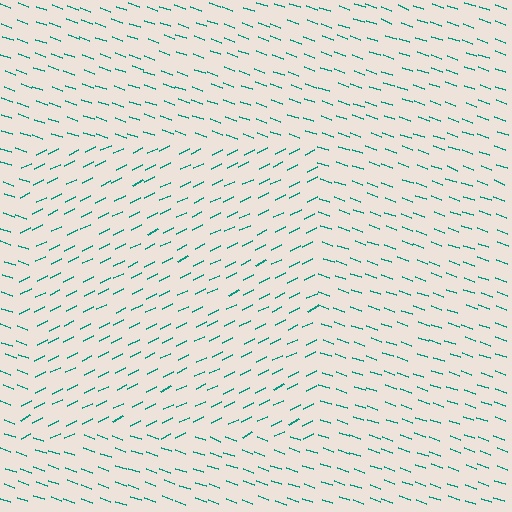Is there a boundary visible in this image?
Yes, there is a texture boundary formed by a change in line orientation.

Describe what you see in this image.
The image is filled with small teal line segments. A rectangle region in the image has lines oriented differently from the surrounding lines, creating a visible texture boundary.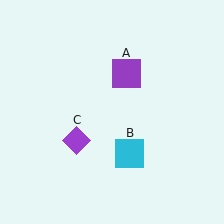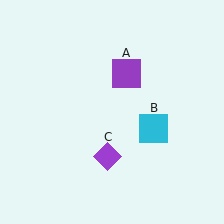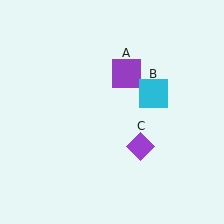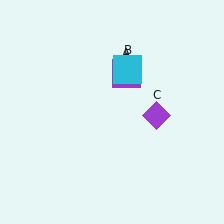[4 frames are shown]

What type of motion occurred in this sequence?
The cyan square (object B), purple diamond (object C) rotated counterclockwise around the center of the scene.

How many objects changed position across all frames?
2 objects changed position: cyan square (object B), purple diamond (object C).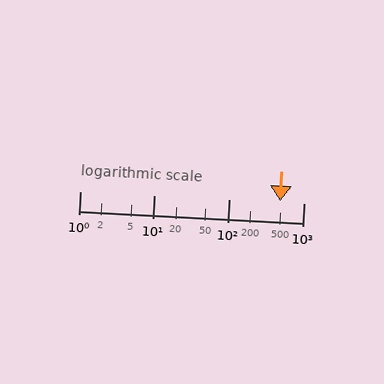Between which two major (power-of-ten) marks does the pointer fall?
The pointer is between 100 and 1000.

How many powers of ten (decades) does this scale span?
The scale spans 3 decades, from 1 to 1000.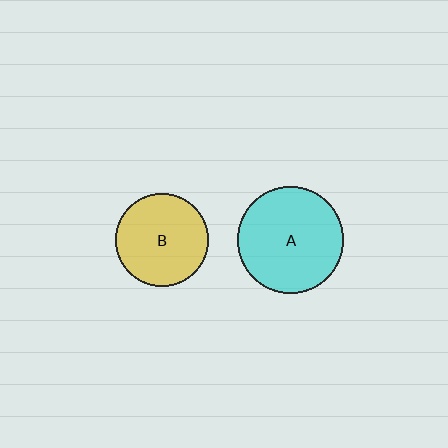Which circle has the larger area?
Circle A (cyan).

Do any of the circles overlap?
No, none of the circles overlap.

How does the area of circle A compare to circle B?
Approximately 1.3 times.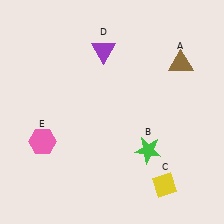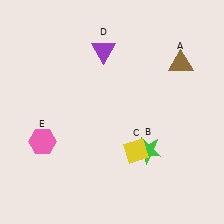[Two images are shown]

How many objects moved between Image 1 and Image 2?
1 object moved between the two images.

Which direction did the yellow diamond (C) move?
The yellow diamond (C) moved up.